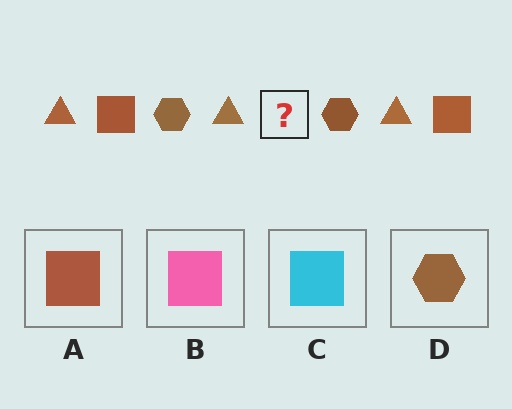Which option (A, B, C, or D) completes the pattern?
A.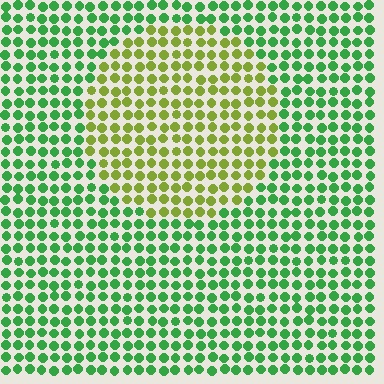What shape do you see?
I see a circle.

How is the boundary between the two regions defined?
The boundary is defined purely by a slight shift in hue (about 49 degrees). Spacing, size, and orientation are identical on both sides.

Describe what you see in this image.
The image is filled with small green elements in a uniform arrangement. A circle-shaped region is visible where the elements are tinted to a slightly different hue, forming a subtle color boundary.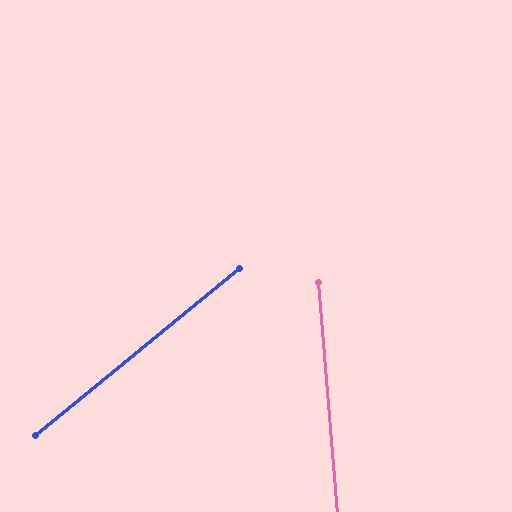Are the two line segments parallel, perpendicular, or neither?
Neither parallel nor perpendicular — they differ by about 56°.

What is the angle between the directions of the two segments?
Approximately 56 degrees.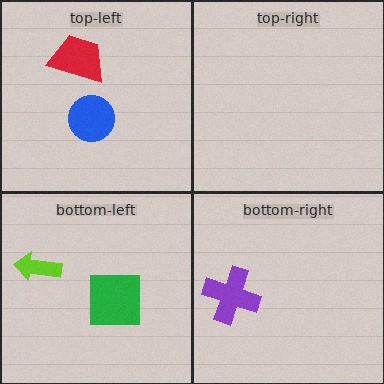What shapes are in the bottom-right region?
The purple cross.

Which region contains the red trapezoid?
The top-left region.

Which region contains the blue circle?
The top-left region.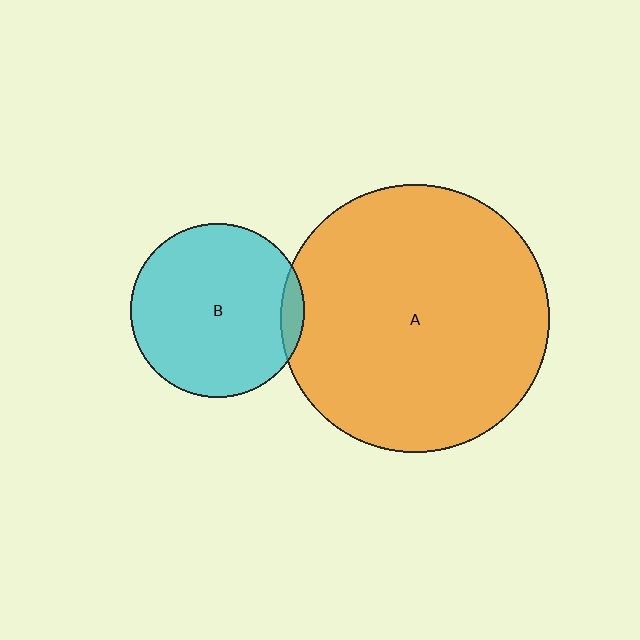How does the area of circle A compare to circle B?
Approximately 2.4 times.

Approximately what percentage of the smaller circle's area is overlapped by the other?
Approximately 5%.